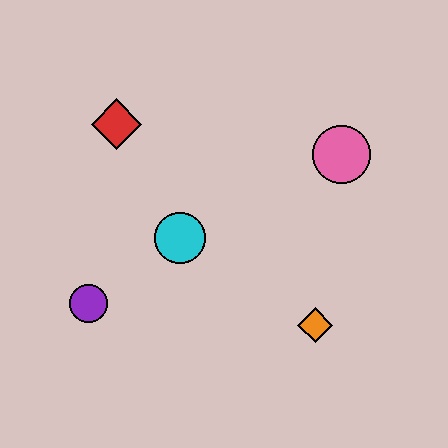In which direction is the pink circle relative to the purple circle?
The pink circle is to the right of the purple circle.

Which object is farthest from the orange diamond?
The red diamond is farthest from the orange diamond.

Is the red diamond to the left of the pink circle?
Yes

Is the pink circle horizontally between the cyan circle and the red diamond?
No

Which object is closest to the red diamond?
The cyan circle is closest to the red diamond.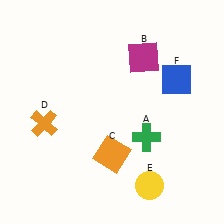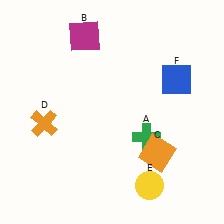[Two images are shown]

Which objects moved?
The objects that moved are: the magenta square (B), the orange square (C).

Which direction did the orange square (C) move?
The orange square (C) moved right.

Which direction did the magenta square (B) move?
The magenta square (B) moved left.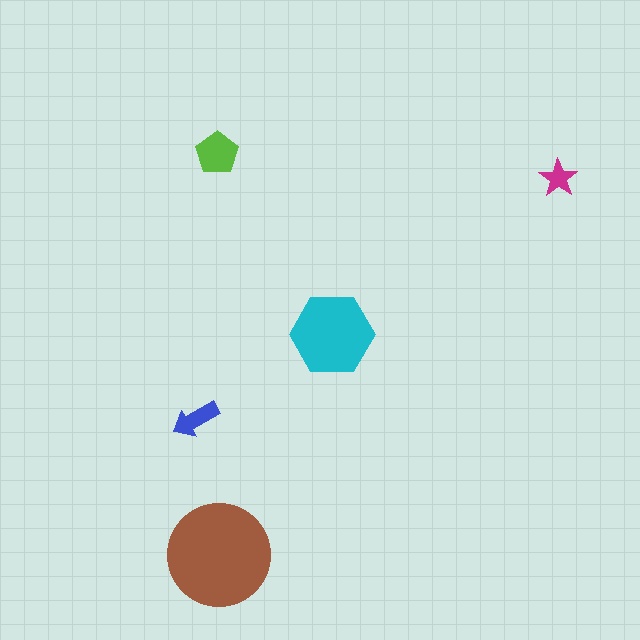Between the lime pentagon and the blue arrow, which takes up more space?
The lime pentagon.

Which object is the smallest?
The magenta star.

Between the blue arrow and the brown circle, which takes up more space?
The brown circle.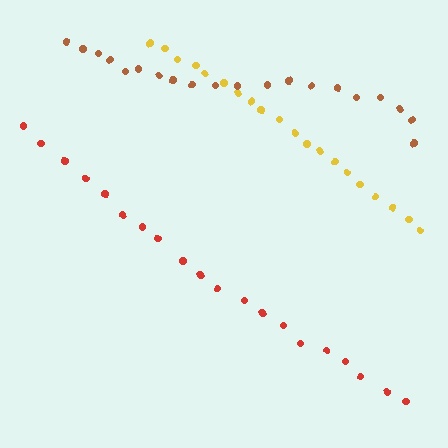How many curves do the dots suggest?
There are 3 distinct paths.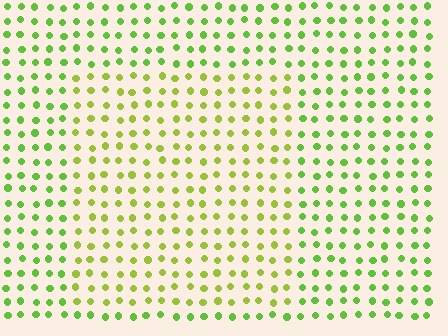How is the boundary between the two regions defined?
The boundary is defined purely by a slight shift in hue (about 26 degrees). Spacing, size, and orientation are identical on both sides.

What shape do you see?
I see a rectangle.